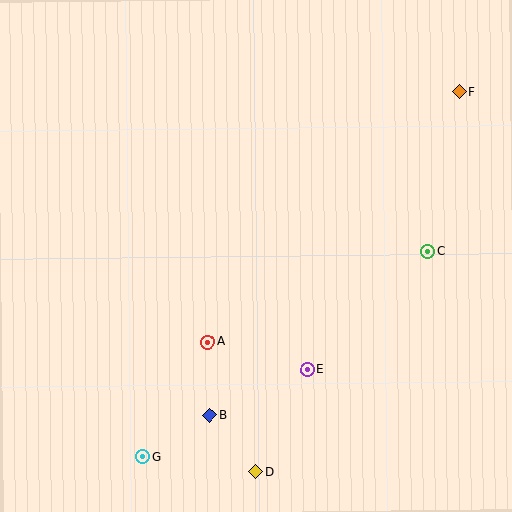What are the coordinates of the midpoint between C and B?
The midpoint between C and B is at (319, 333).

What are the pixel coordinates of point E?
Point E is at (308, 370).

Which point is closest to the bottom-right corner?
Point E is closest to the bottom-right corner.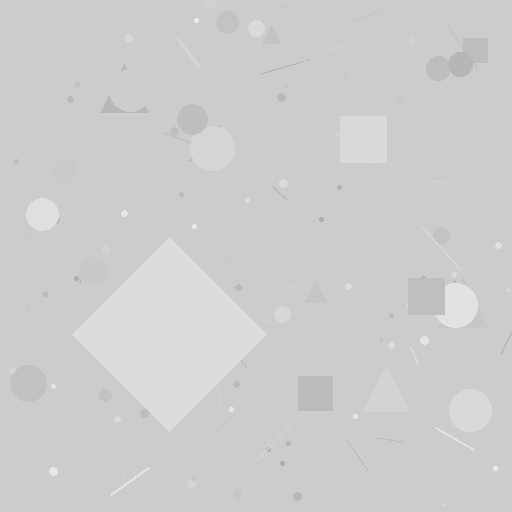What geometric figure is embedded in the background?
A diamond is embedded in the background.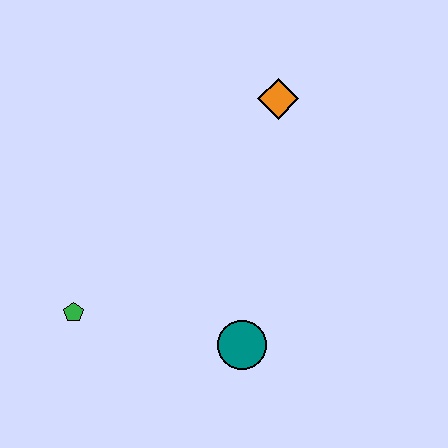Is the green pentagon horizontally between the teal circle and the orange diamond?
No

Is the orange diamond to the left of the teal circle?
No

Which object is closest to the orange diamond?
The teal circle is closest to the orange diamond.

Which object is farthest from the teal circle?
The orange diamond is farthest from the teal circle.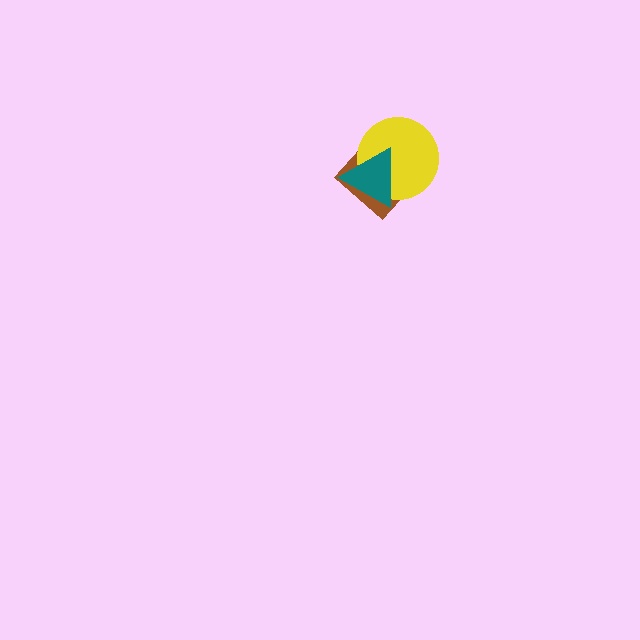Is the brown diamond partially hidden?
Yes, it is partially covered by another shape.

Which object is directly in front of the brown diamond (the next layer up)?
The yellow circle is directly in front of the brown diamond.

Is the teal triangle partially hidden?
No, no other shape covers it.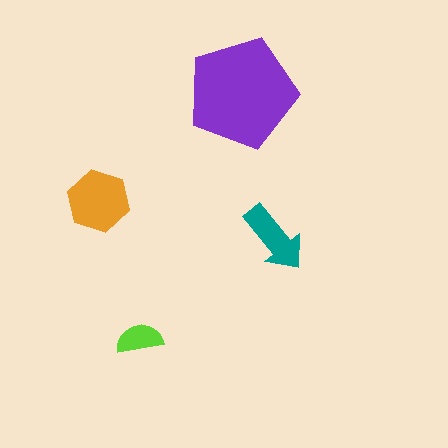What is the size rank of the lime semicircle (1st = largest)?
4th.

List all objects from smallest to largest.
The lime semicircle, the teal arrow, the orange hexagon, the purple pentagon.